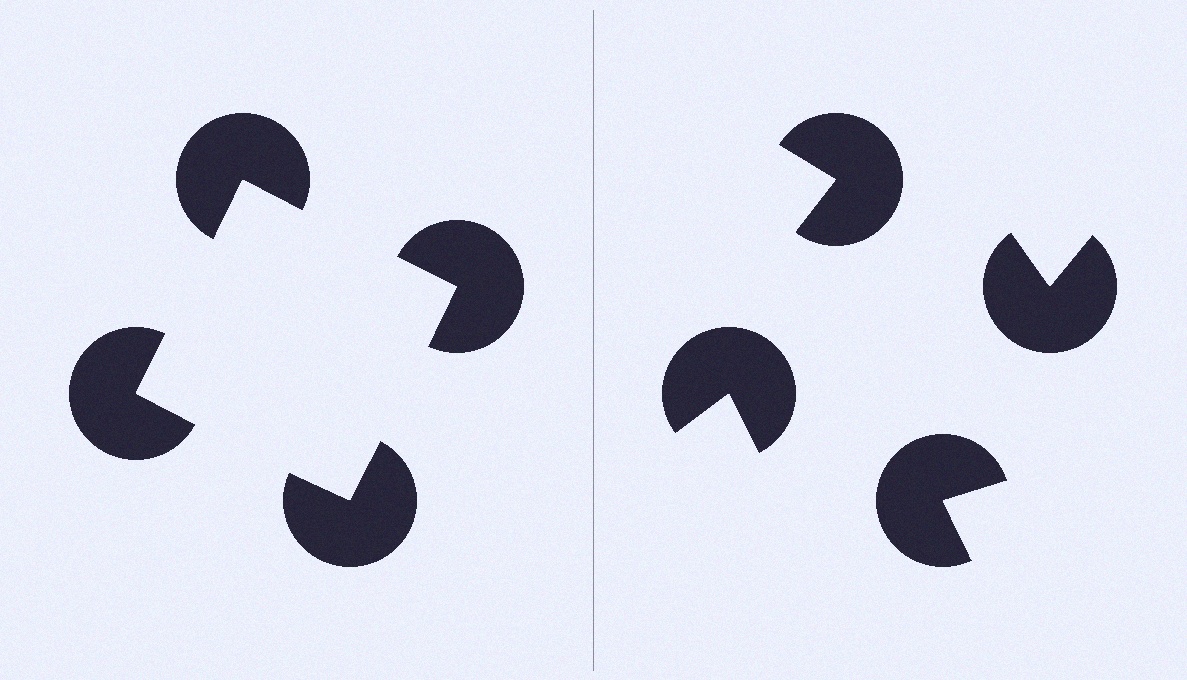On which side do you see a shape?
An illusory square appears on the left side. On the right side the wedge cuts are rotated, so no coherent shape forms.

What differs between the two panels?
The pac-man discs are positioned identically on both sides; only the wedge orientations differ. On the left they align to a square; on the right they are misaligned.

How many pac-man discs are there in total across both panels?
8 — 4 on each side.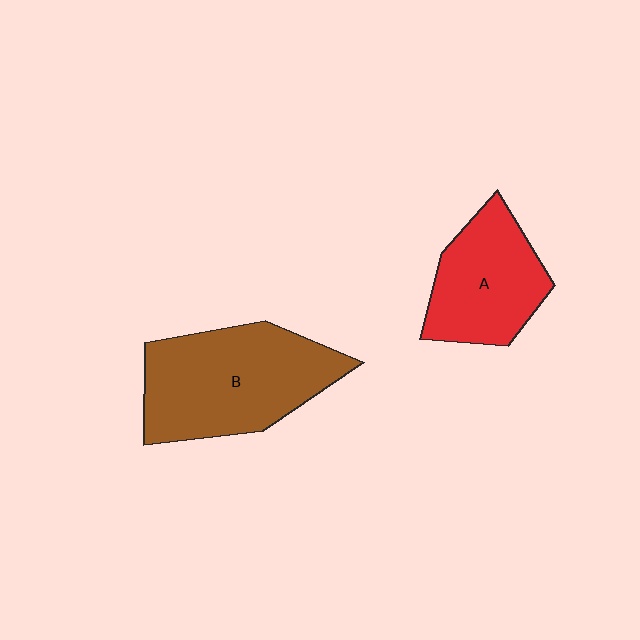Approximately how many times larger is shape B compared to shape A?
Approximately 1.5 times.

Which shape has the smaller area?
Shape A (red).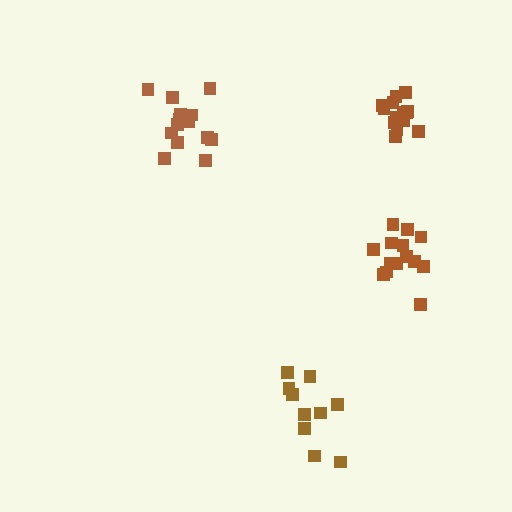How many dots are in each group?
Group 1: 14 dots, Group 2: 10 dots, Group 3: 14 dots, Group 4: 14 dots (52 total).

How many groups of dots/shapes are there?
There are 4 groups.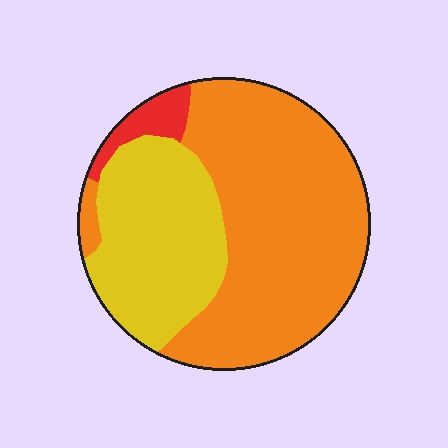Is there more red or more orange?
Orange.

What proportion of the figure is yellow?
Yellow covers around 35% of the figure.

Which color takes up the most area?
Orange, at roughly 60%.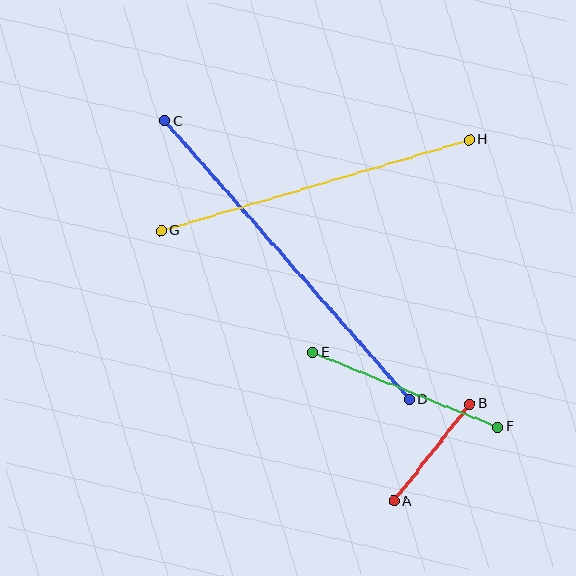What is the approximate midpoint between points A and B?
The midpoint is at approximately (432, 453) pixels.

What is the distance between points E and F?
The distance is approximately 199 pixels.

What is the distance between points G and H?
The distance is approximately 321 pixels.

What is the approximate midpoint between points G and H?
The midpoint is at approximately (315, 185) pixels.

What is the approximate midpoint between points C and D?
The midpoint is at approximately (287, 260) pixels.